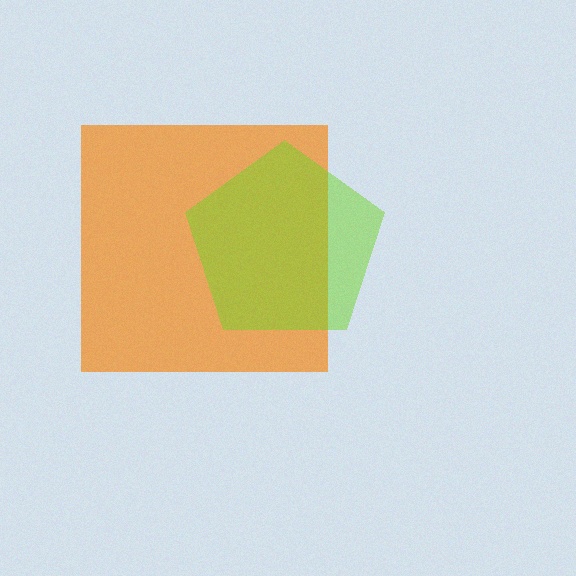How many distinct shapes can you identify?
There are 2 distinct shapes: an orange square, a lime pentagon.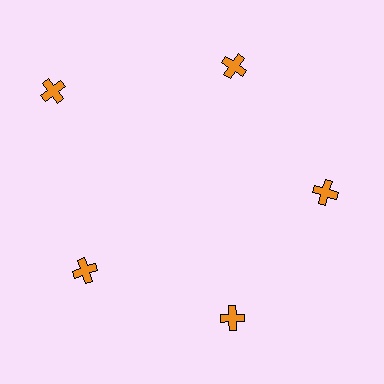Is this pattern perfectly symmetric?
No. The 5 orange crosses are arranged in a ring, but one element near the 10 o'clock position is pushed outward from the center, breaking the 5-fold rotational symmetry.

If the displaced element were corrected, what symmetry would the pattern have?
It would have 5-fold rotational symmetry — the pattern would map onto itself every 72 degrees.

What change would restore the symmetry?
The symmetry would be restored by moving it inward, back onto the ring so that all 5 crosses sit at equal angles and equal distance from the center.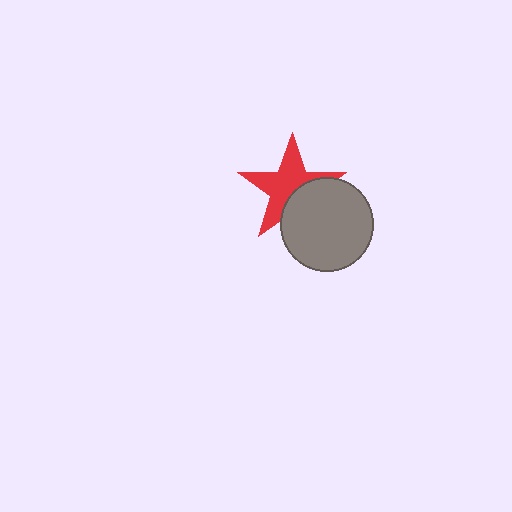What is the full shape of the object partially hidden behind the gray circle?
The partially hidden object is a red star.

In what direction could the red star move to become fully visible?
The red star could move toward the upper-left. That would shift it out from behind the gray circle entirely.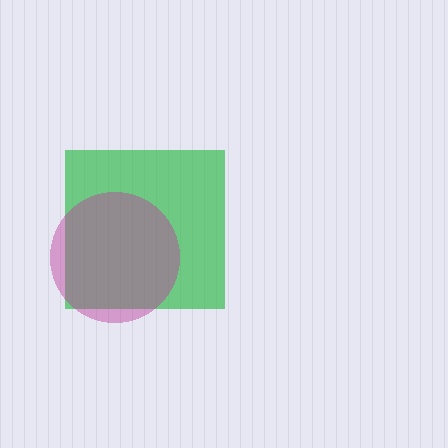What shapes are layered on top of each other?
The layered shapes are: a green square, a magenta circle.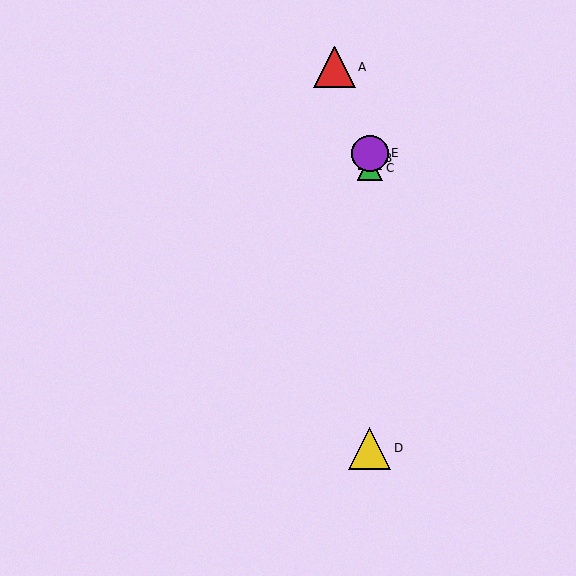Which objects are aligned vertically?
Objects B, C, D, E are aligned vertically.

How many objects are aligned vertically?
4 objects (B, C, D, E) are aligned vertically.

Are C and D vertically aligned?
Yes, both are at x≈370.